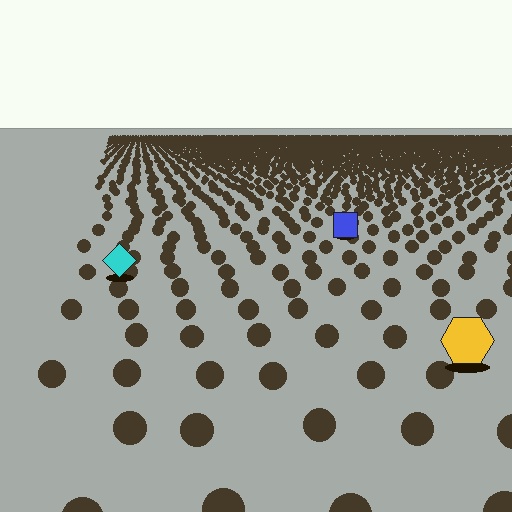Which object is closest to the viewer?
The yellow hexagon is closest. The texture marks near it are larger and more spread out.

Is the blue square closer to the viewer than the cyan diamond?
No. The cyan diamond is closer — you can tell from the texture gradient: the ground texture is coarser near it.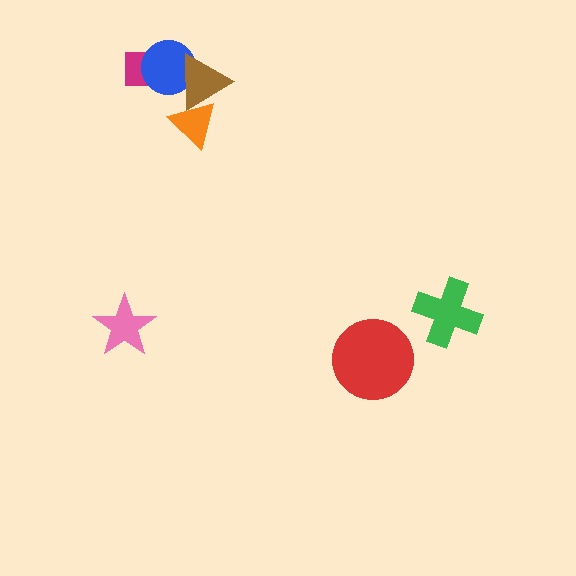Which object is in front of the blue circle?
The brown triangle is in front of the blue circle.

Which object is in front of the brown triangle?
The orange triangle is in front of the brown triangle.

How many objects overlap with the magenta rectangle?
2 objects overlap with the magenta rectangle.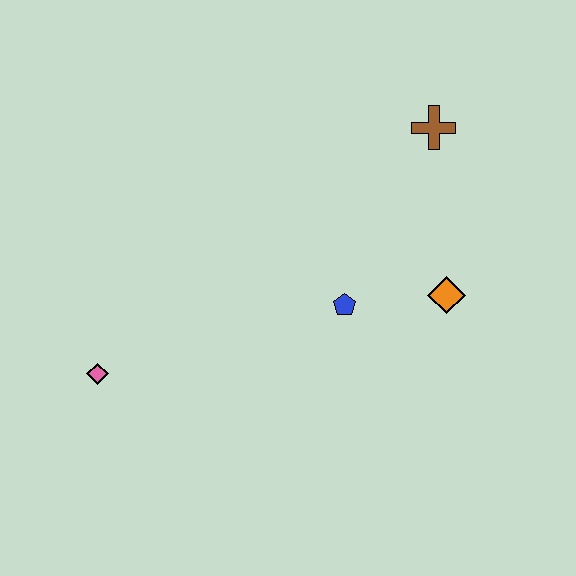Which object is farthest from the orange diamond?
The pink diamond is farthest from the orange diamond.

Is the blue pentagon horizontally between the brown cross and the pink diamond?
Yes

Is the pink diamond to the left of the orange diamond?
Yes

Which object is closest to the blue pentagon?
The orange diamond is closest to the blue pentagon.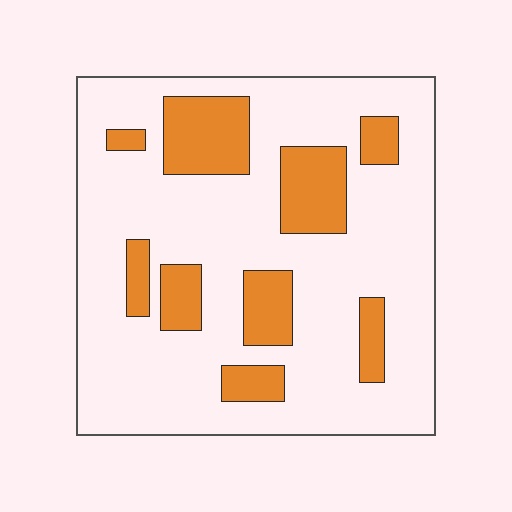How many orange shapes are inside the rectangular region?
9.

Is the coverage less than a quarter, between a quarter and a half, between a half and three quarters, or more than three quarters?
Less than a quarter.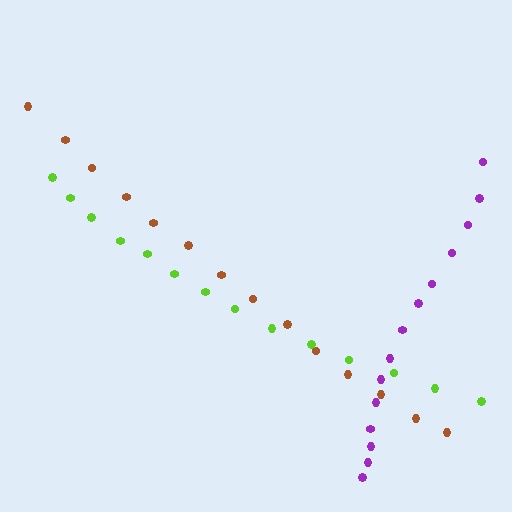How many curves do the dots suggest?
There are 3 distinct paths.